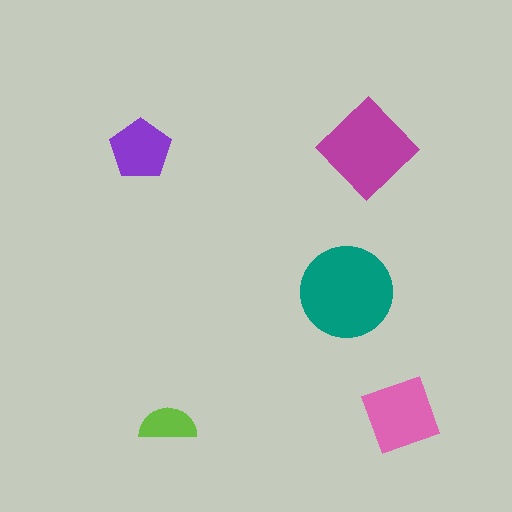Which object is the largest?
The teal circle.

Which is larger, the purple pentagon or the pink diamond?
The pink diamond.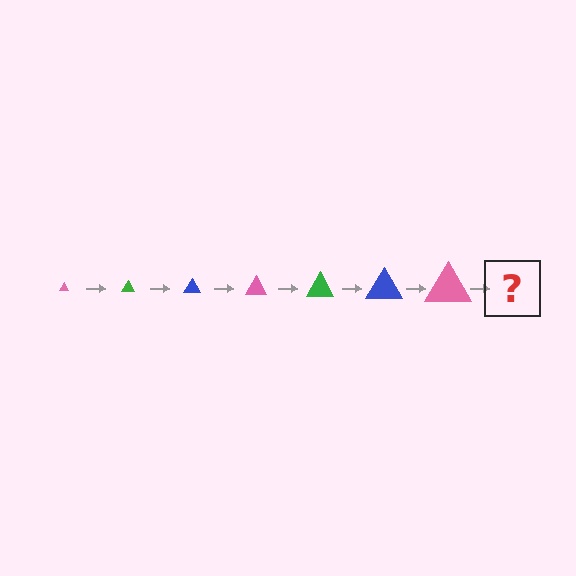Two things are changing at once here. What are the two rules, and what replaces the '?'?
The two rules are that the triangle grows larger each step and the color cycles through pink, green, and blue. The '?' should be a green triangle, larger than the previous one.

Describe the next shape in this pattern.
It should be a green triangle, larger than the previous one.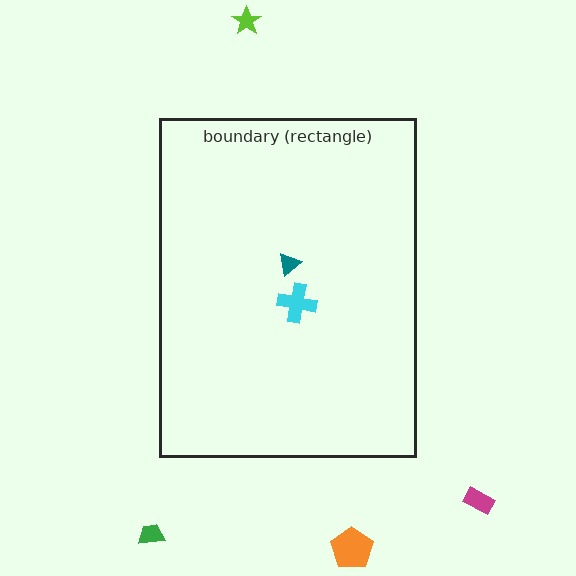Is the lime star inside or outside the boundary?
Outside.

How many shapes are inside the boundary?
2 inside, 4 outside.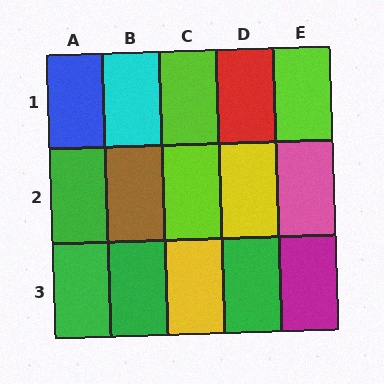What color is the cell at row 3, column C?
Yellow.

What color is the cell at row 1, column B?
Cyan.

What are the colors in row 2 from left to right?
Green, brown, lime, yellow, pink.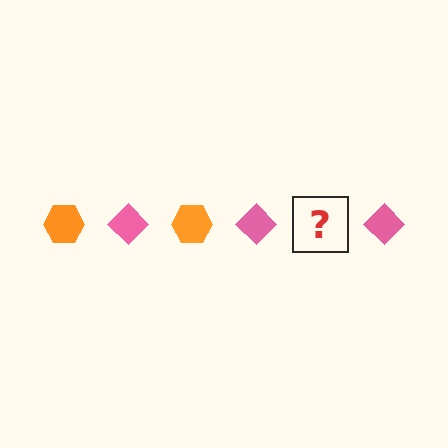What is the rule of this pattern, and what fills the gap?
The rule is that the pattern alternates between orange hexagon and pink diamond. The gap should be filled with an orange hexagon.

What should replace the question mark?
The question mark should be replaced with an orange hexagon.